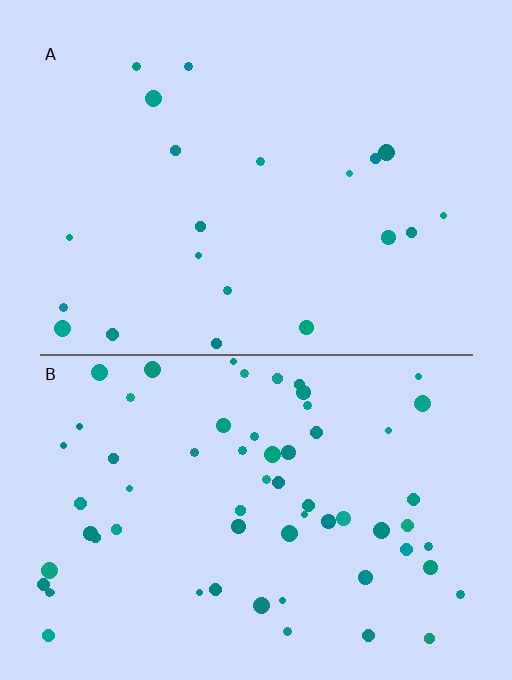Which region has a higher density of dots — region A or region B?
B (the bottom).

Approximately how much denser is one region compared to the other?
Approximately 3.1× — region B over region A.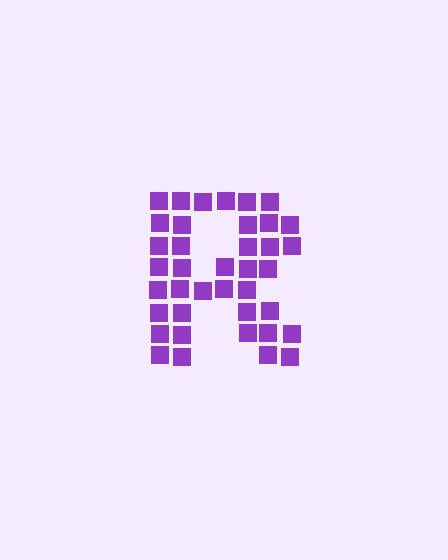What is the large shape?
The large shape is the letter R.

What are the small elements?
The small elements are squares.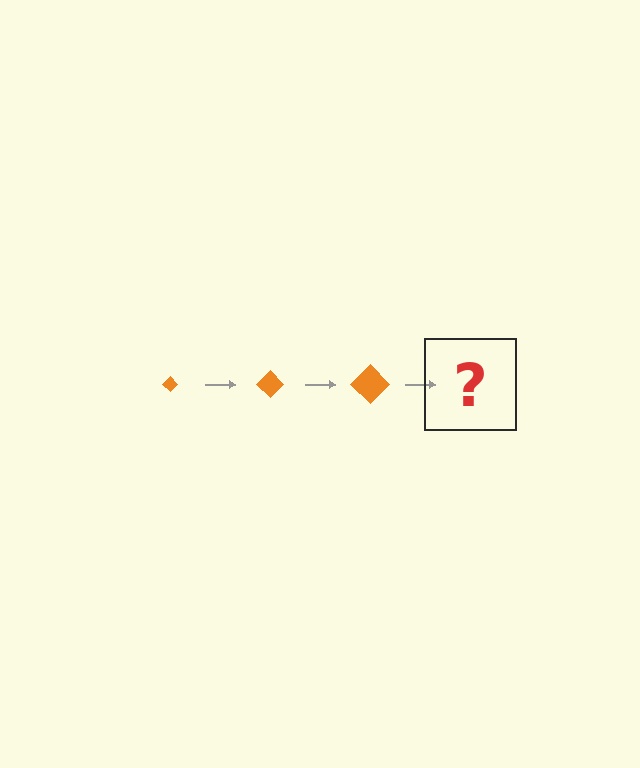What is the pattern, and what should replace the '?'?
The pattern is that the diamond gets progressively larger each step. The '?' should be an orange diamond, larger than the previous one.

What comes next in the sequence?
The next element should be an orange diamond, larger than the previous one.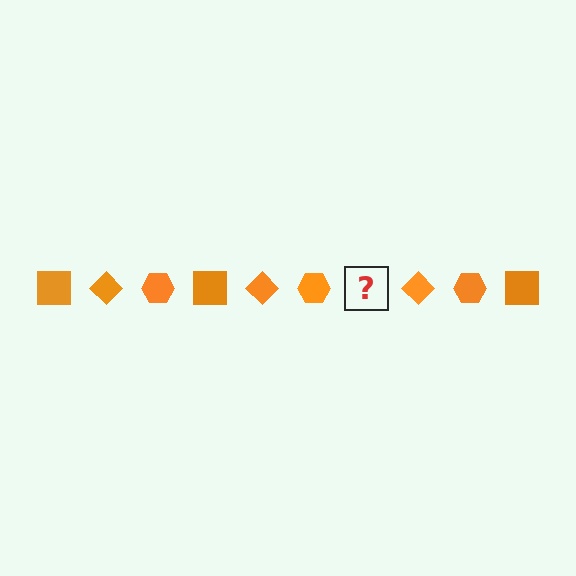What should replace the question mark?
The question mark should be replaced with an orange square.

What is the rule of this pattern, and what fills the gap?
The rule is that the pattern cycles through square, diamond, hexagon shapes in orange. The gap should be filled with an orange square.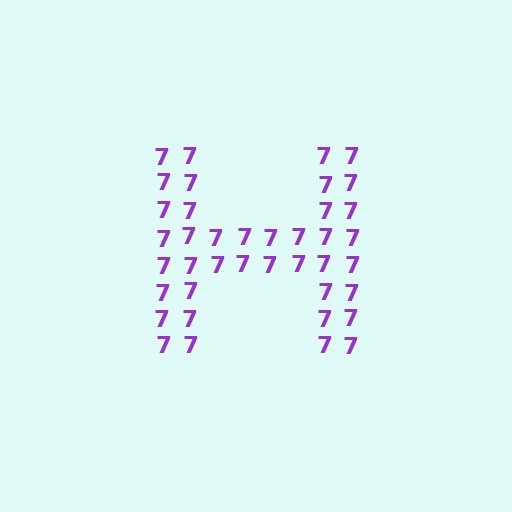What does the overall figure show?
The overall figure shows the letter H.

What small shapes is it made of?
It is made of small digit 7's.